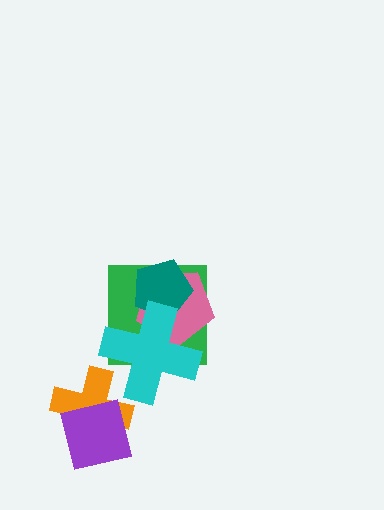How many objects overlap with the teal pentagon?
3 objects overlap with the teal pentagon.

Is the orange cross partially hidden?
Yes, it is partially covered by another shape.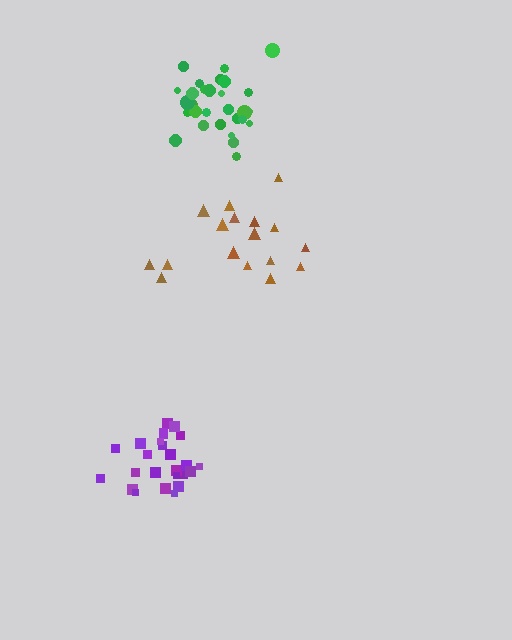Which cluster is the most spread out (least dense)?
Brown.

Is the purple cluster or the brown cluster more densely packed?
Purple.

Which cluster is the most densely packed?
Green.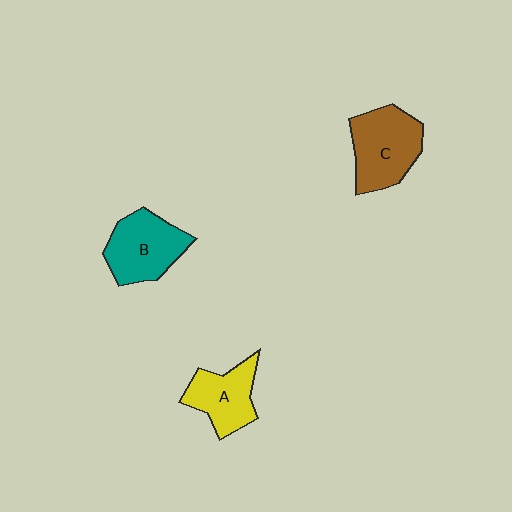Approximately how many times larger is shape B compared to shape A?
Approximately 1.2 times.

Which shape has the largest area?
Shape C (brown).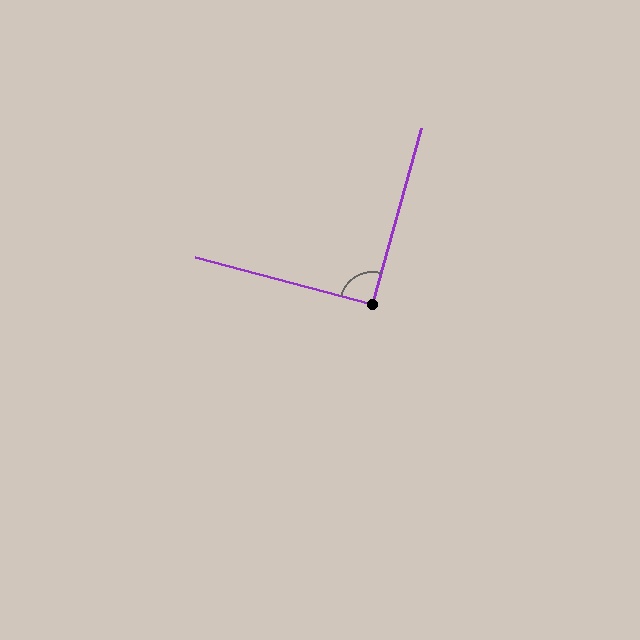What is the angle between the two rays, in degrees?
Approximately 91 degrees.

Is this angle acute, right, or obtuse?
It is approximately a right angle.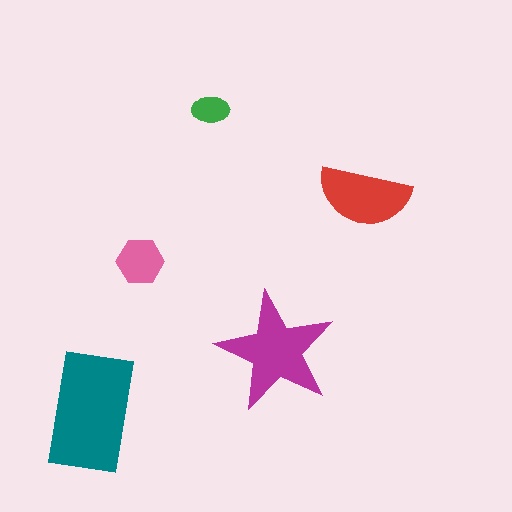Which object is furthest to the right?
The red semicircle is rightmost.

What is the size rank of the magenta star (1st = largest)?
2nd.